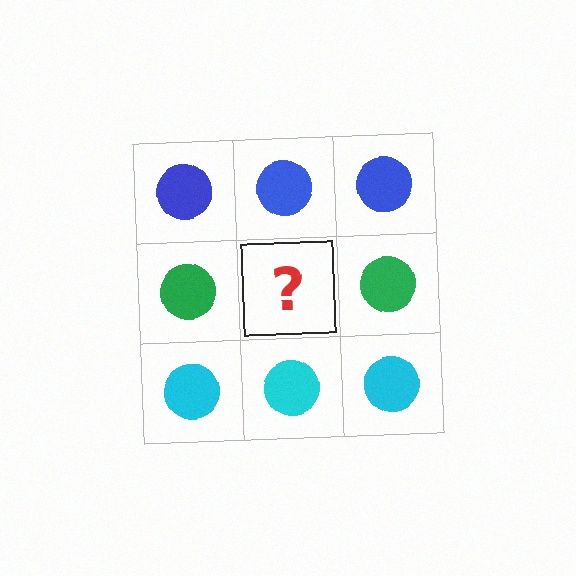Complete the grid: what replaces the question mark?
The question mark should be replaced with a green circle.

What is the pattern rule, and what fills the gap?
The rule is that each row has a consistent color. The gap should be filled with a green circle.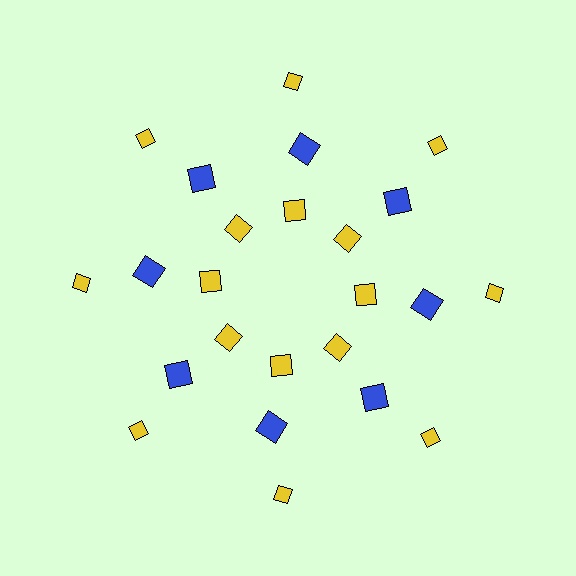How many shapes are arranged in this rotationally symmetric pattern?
There are 24 shapes, arranged in 8 groups of 3.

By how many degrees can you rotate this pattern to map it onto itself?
The pattern maps onto itself every 45 degrees of rotation.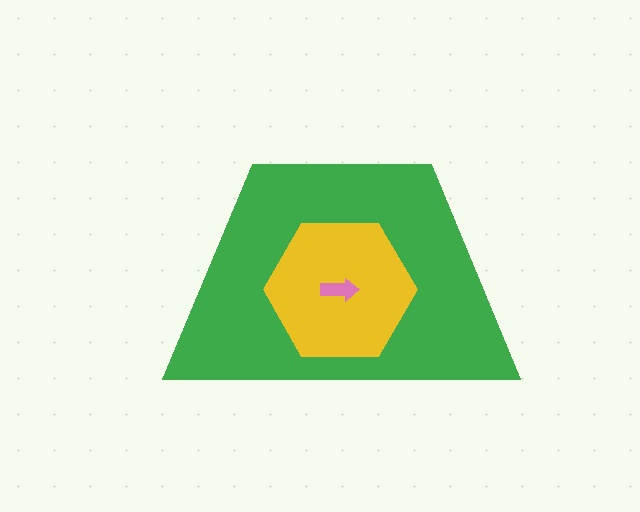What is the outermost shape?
The green trapezoid.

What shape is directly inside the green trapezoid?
The yellow hexagon.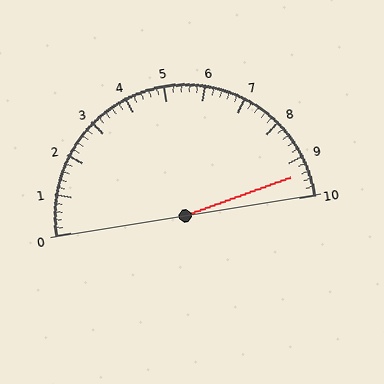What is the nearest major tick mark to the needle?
The nearest major tick mark is 9.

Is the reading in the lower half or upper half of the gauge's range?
The reading is in the upper half of the range (0 to 10).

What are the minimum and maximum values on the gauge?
The gauge ranges from 0 to 10.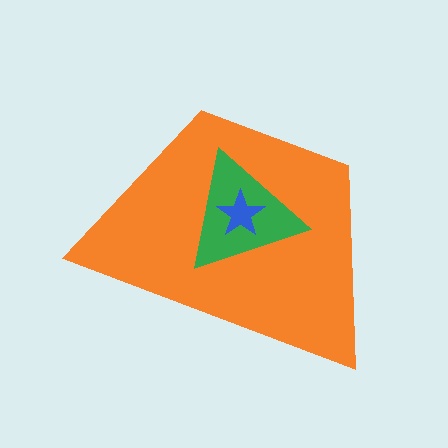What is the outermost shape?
The orange trapezoid.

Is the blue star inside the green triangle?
Yes.